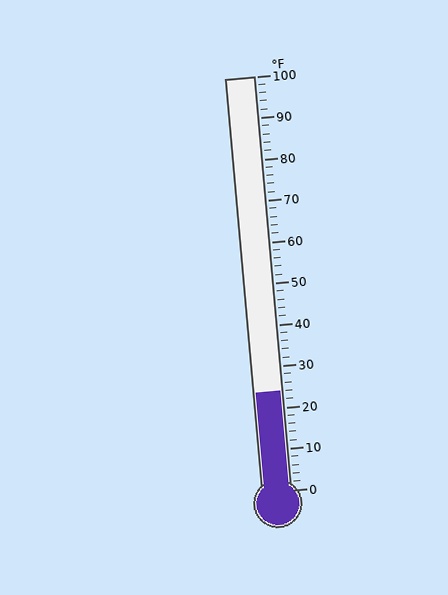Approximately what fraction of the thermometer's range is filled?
The thermometer is filled to approximately 25% of its range.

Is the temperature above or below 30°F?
The temperature is below 30°F.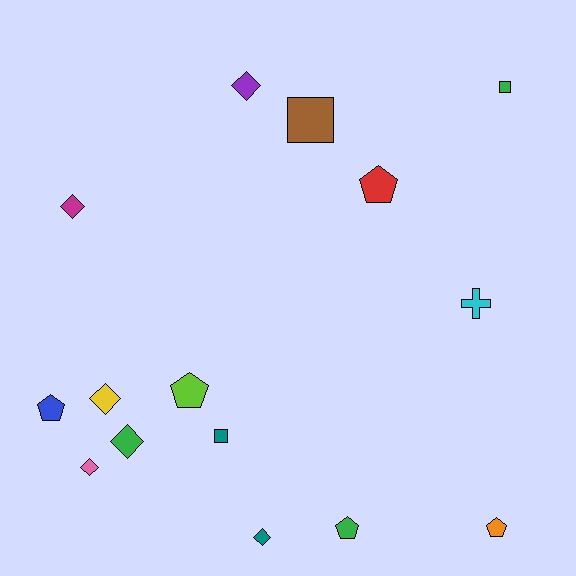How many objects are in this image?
There are 15 objects.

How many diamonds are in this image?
There are 6 diamonds.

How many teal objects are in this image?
There are 2 teal objects.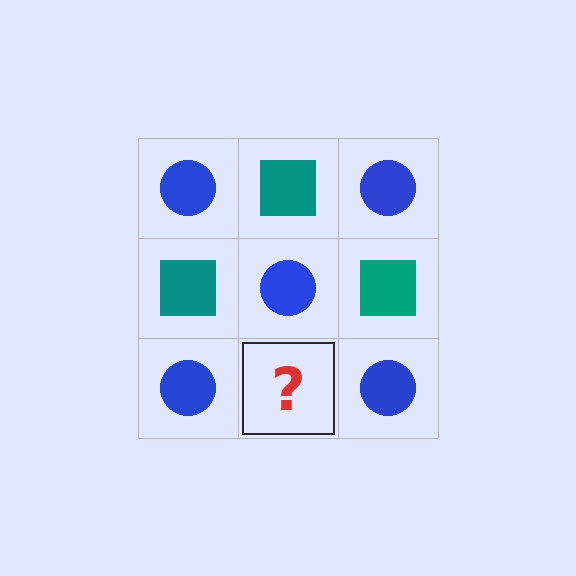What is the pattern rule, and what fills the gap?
The rule is that it alternates blue circle and teal square in a checkerboard pattern. The gap should be filled with a teal square.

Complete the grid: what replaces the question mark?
The question mark should be replaced with a teal square.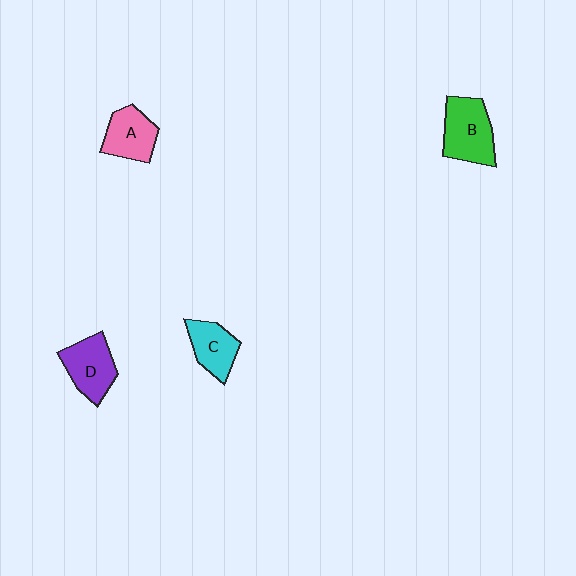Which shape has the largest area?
Shape B (green).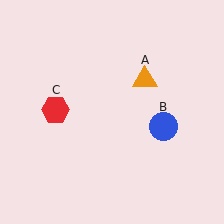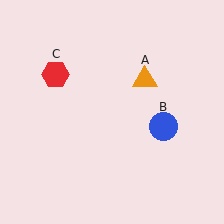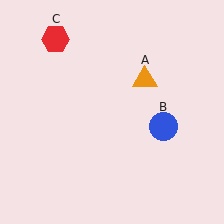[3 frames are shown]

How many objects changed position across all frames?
1 object changed position: red hexagon (object C).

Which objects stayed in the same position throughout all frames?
Orange triangle (object A) and blue circle (object B) remained stationary.